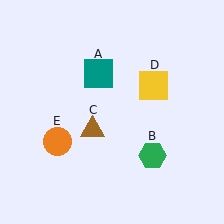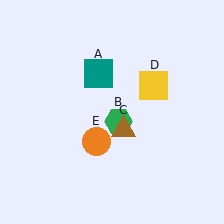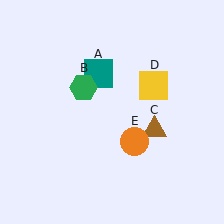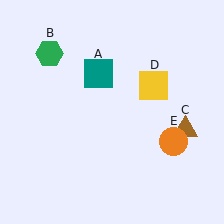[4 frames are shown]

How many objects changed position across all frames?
3 objects changed position: green hexagon (object B), brown triangle (object C), orange circle (object E).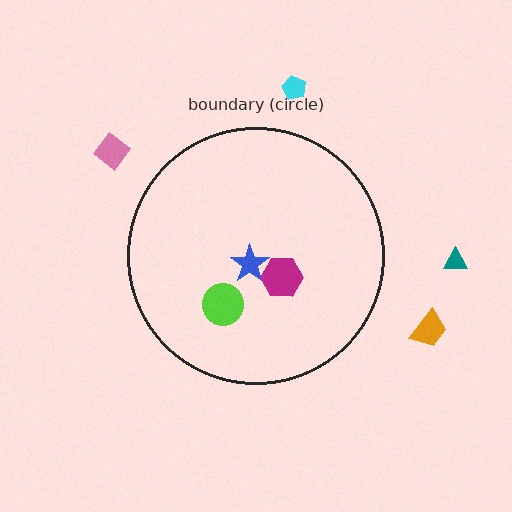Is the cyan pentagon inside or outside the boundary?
Outside.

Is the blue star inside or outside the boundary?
Inside.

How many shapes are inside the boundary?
3 inside, 4 outside.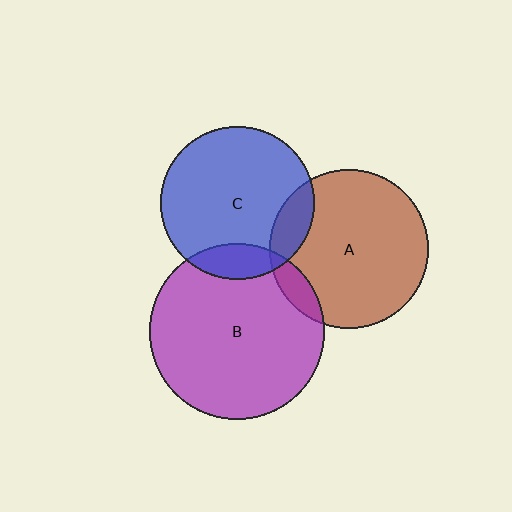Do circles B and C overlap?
Yes.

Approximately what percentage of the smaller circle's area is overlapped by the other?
Approximately 15%.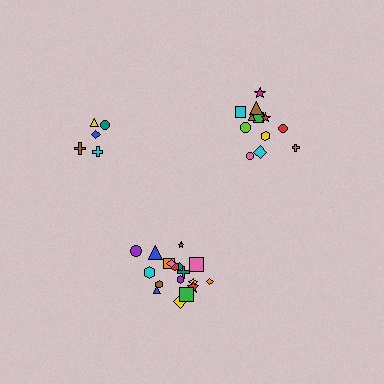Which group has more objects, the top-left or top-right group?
The top-right group.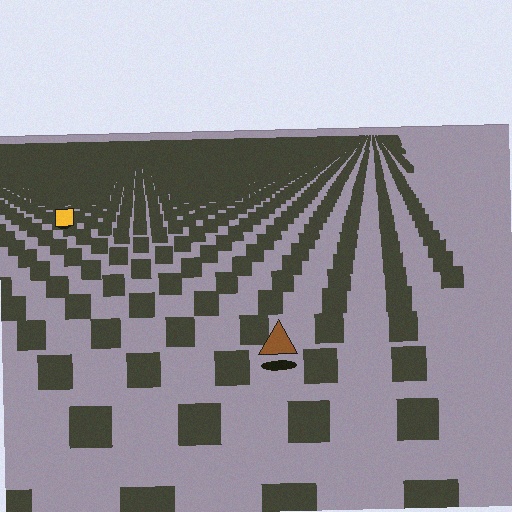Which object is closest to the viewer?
The brown triangle is closest. The texture marks near it are larger and more spread out.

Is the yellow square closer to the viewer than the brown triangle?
No. The brown triangle is closer — you can tell from the texture gradient: the ground texture is coarser near it.